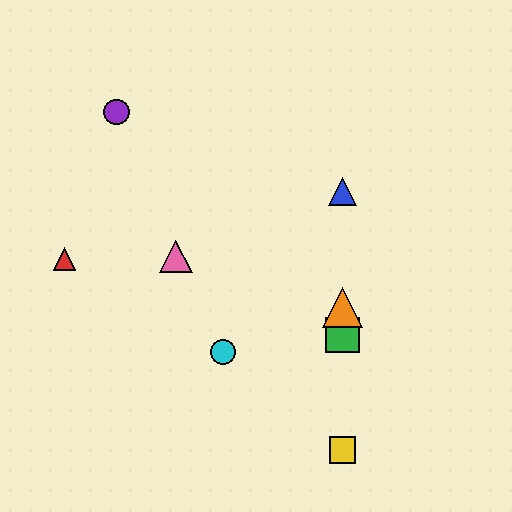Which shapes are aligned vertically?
The blue triangle, the green square, the yellow square, the orange triangle are aligned vertically.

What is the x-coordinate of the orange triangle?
The orange triangle is at x≈343.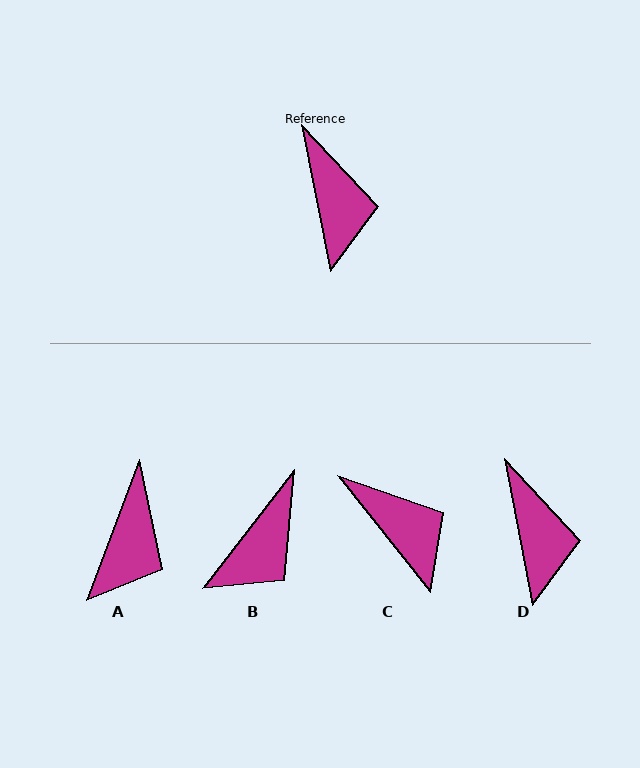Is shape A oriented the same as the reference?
No, it is off by about 32 degrees.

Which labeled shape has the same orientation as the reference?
D.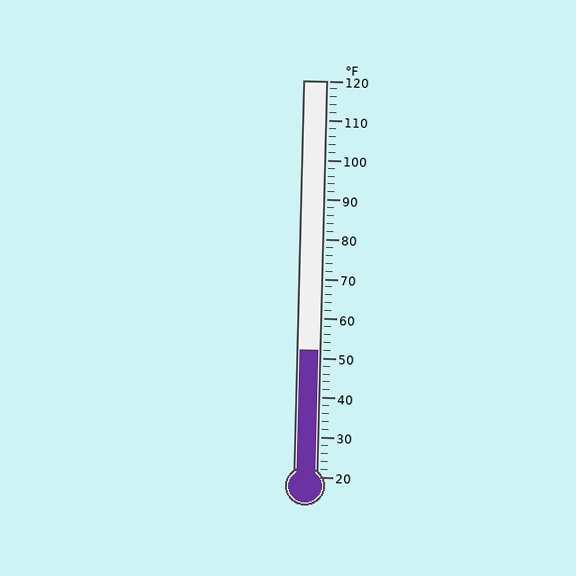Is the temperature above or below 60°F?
The temperature is below 60°F.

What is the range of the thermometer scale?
The thermometer scale ranges from 20°F to 120°F.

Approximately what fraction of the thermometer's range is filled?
The thermometer is filled to approximately 30% of its range.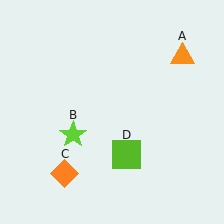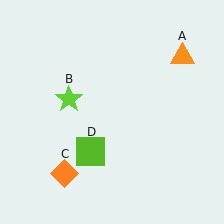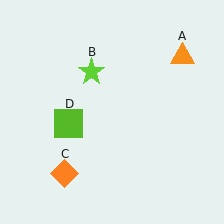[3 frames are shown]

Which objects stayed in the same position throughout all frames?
Orange triangle (object A) and orange diamond (object C) remained stationary.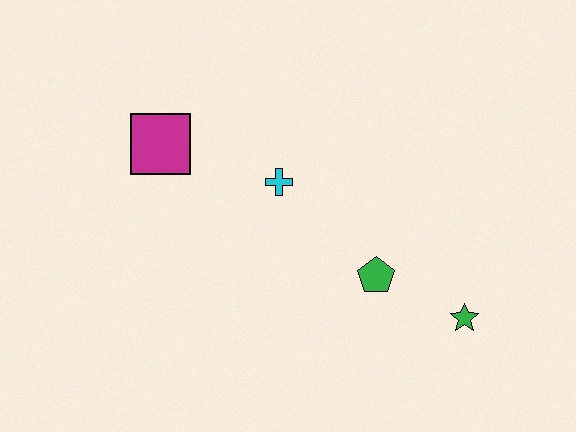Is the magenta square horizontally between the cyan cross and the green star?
No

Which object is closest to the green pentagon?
The green star is closest to the green pentagon.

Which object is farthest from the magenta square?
The green star is farthest from the magenta square.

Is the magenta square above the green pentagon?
Yes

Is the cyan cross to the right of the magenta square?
Yes